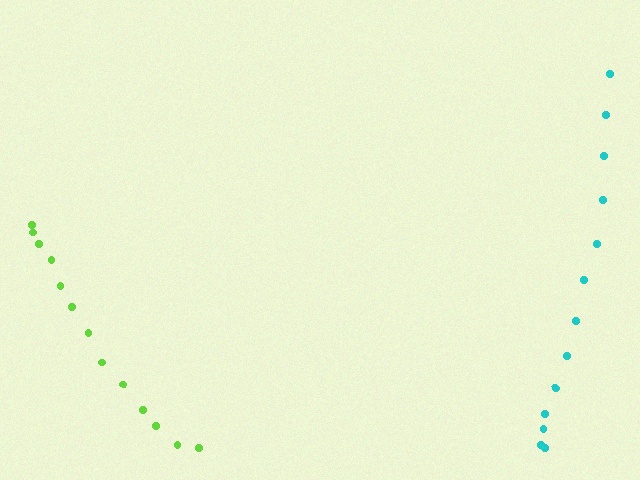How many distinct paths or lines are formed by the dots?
There are 2 distinct paths.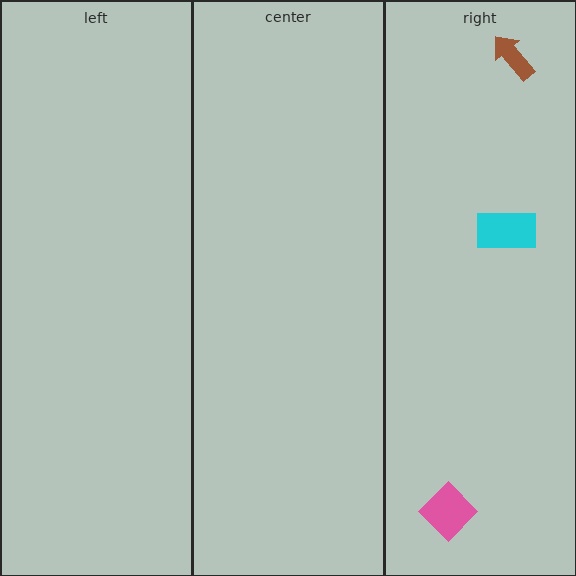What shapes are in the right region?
The pink diamond, the brown arrow, the cyan rectangle.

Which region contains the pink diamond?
The right region.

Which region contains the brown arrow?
The right region.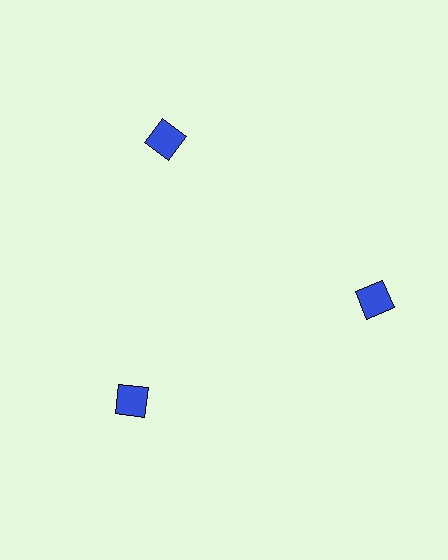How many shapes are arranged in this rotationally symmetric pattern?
There are 3 shapes, arranged in 3 groups of 1.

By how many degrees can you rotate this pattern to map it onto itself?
The pattern maps onto itself every 120 degrees of rotation.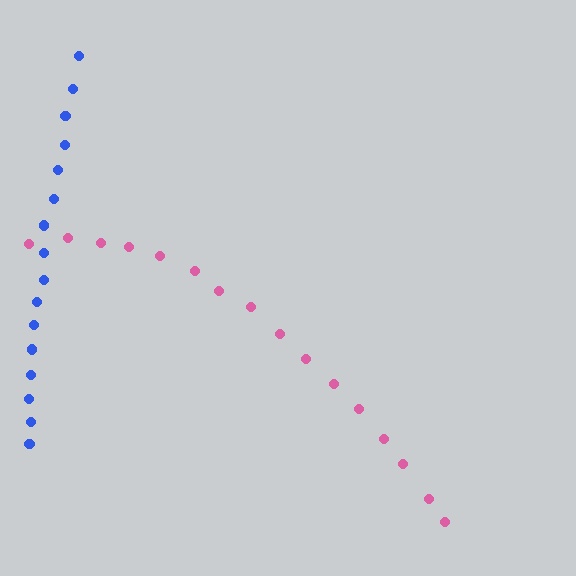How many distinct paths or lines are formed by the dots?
There are 2 distinct paths.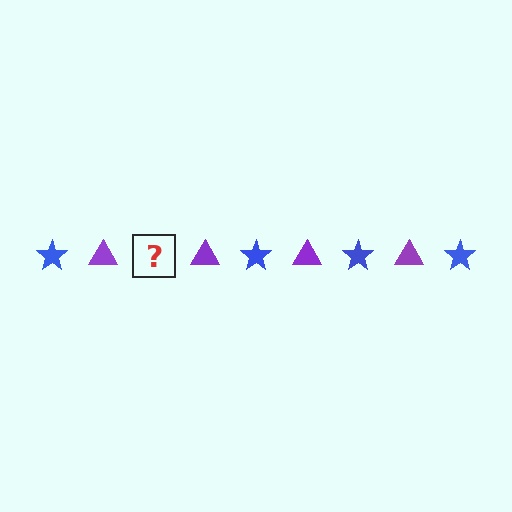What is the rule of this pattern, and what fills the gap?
The rule is that the pattern alternates between blue star and purple triangle. The gap should be filled with a blue star.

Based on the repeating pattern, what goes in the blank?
The blank should be a blue star.